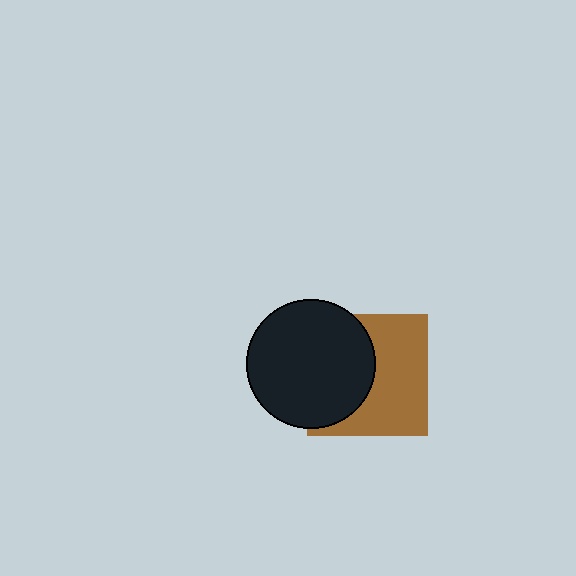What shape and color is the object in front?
The object in front is a black circle.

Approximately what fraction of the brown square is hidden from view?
Roughly 45% of the brown square is hidden behind the black circle.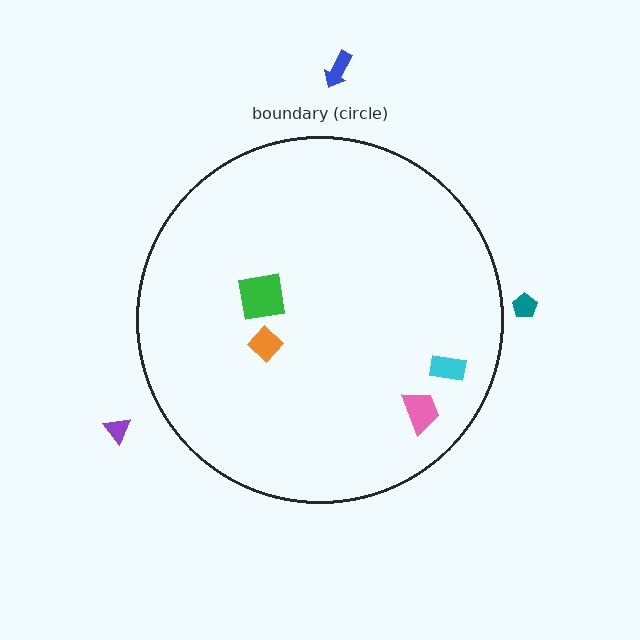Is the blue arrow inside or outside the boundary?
Outside.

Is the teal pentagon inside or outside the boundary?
Outside.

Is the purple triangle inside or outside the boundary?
Outside.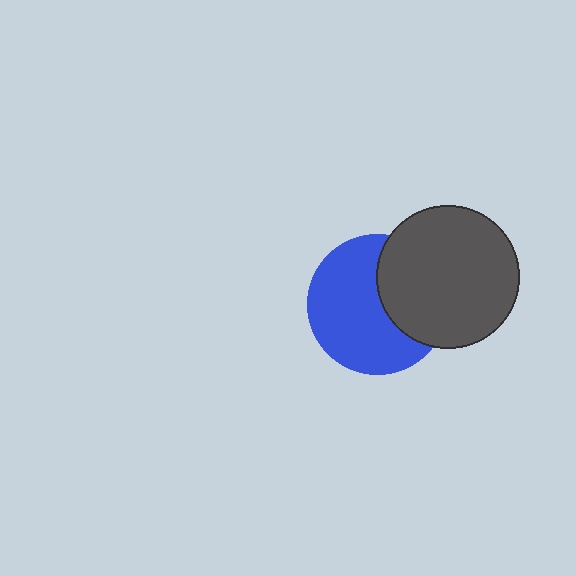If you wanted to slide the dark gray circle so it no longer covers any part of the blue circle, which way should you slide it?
Slide it right — that is the most direct way to separate the two shapes.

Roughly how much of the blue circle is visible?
About half of it is visible (roughly 64%).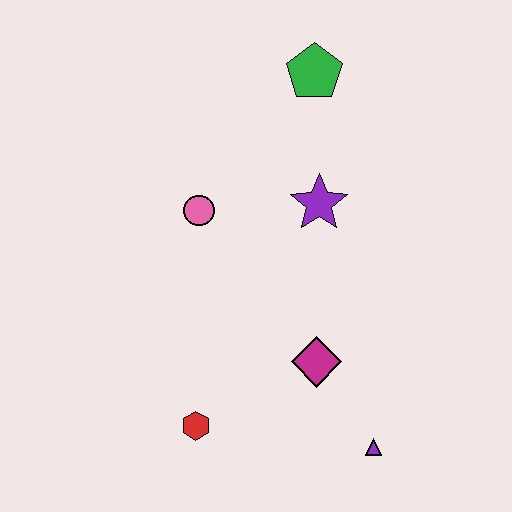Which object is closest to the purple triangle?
The magenta diamond is closest to the purple triangle.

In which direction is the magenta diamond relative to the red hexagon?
The magenta diamond is to the right of the red hexagon.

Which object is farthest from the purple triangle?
The green pentagon is farthest from the purple triangle.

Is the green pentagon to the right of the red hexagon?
Yes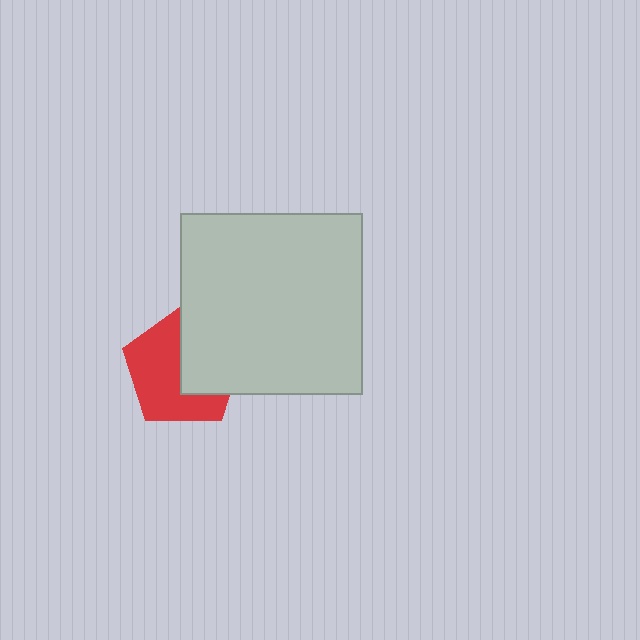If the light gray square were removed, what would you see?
You would see the complete red pentagon.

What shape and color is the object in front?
The object in front is a light gray square.